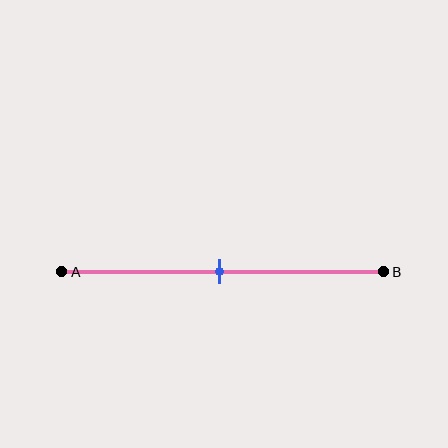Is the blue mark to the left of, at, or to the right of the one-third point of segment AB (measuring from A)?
The blue mark is to the right of the one-third point of segment AB.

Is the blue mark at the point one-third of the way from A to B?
No, the mark is at about 50% from A, not at the 33% one-third point.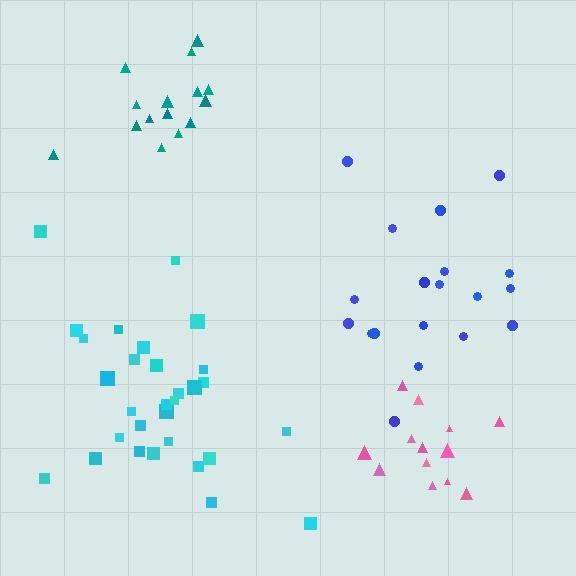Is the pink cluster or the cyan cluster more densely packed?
Cyan.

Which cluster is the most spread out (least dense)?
Blue.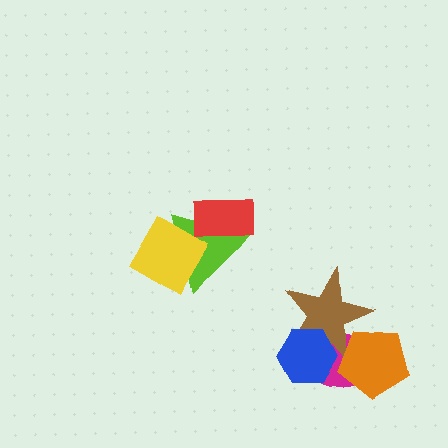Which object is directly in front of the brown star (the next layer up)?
The blue hexagon is directly in front of the brown star.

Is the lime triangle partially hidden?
Yes, it is partially covered by another shape.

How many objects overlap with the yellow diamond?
1 object overlaps with the yellow diamond.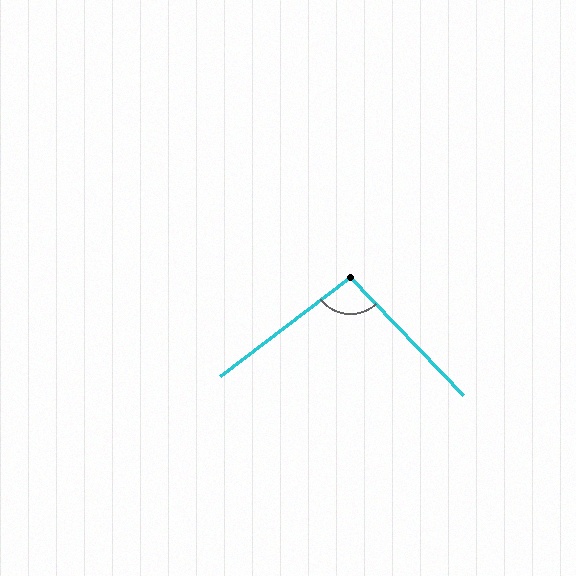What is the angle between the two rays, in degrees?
Approximately 96 degrees.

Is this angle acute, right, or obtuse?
It is obtuse.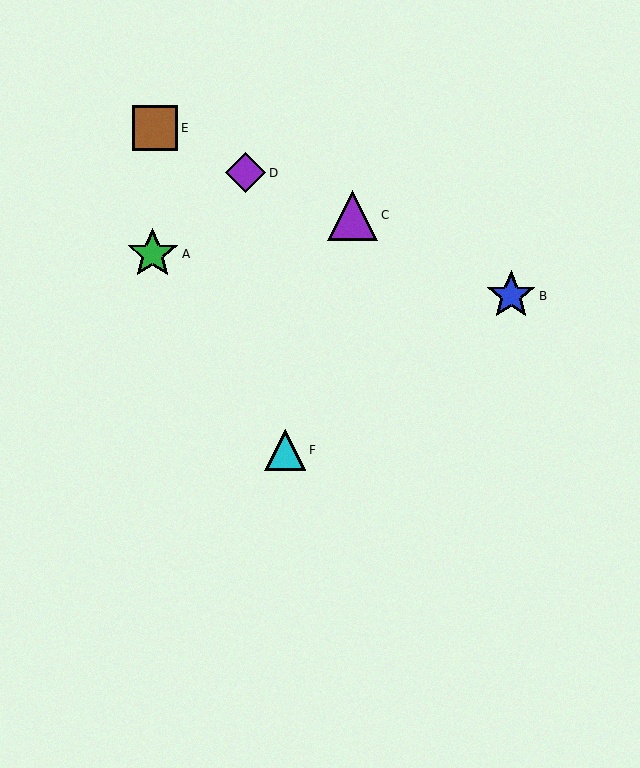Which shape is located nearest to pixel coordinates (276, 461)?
The cyan triangle (labeled F) at (285, 450) is nearest to that location.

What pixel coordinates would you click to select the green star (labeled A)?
Click at (153, 254) to select the green star A.